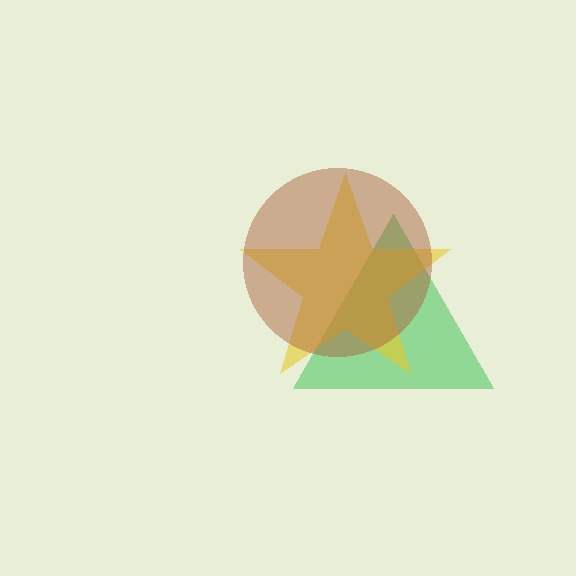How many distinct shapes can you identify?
There are 3 distinct shapes: a green triangle, a yellow star, a brown circle.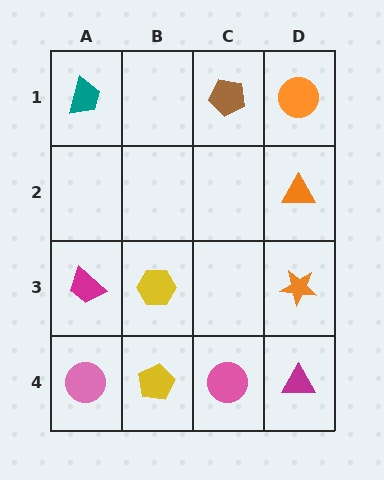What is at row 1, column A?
A teal trapezoid.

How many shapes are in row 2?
1 shape.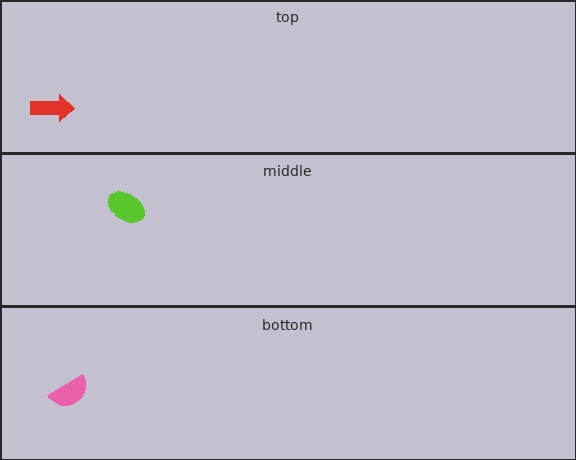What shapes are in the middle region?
The lime ellipse.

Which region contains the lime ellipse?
The middle region.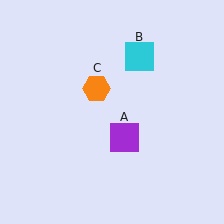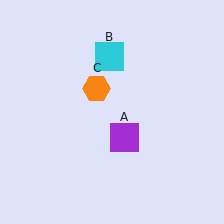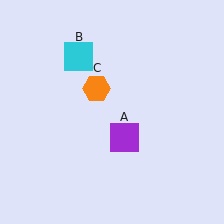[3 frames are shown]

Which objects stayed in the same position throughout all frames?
Purple square (object A) and orange hexagon (object C) remained stationary.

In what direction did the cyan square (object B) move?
The cyan square (object B) moved left.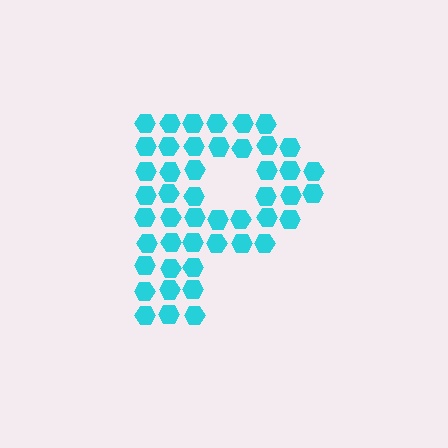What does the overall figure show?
The overall figure shows the letter P.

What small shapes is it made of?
It is made of small hexagons.